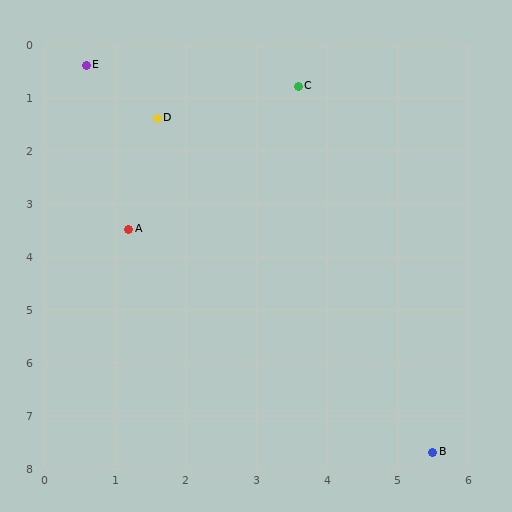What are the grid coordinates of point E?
Point E is at approximately (0.6, 0.4).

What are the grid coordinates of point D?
Point D is at approximately (1.6, 1.4).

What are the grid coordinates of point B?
Point B is at approximately (5.5, 7.7).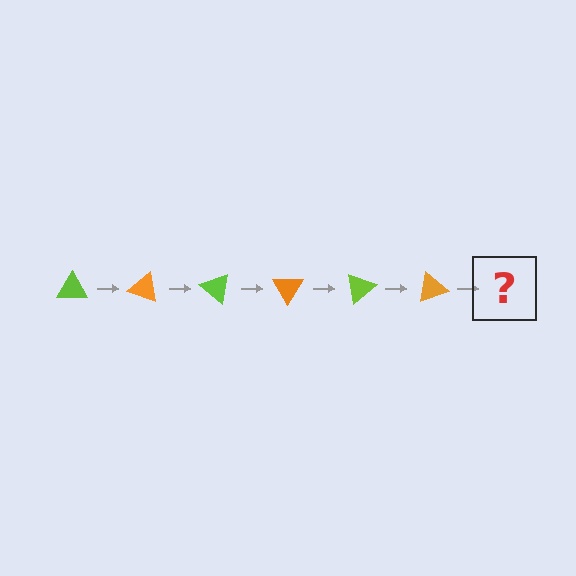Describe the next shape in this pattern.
It should be a lime triangle, rotated 120 degrees from the start.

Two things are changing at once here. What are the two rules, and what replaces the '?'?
The two rules are that it rotates 20 degrees each step and the color cycles through lime and orange. The '?' should be a lime triangle, rotated 120 degrees from the start.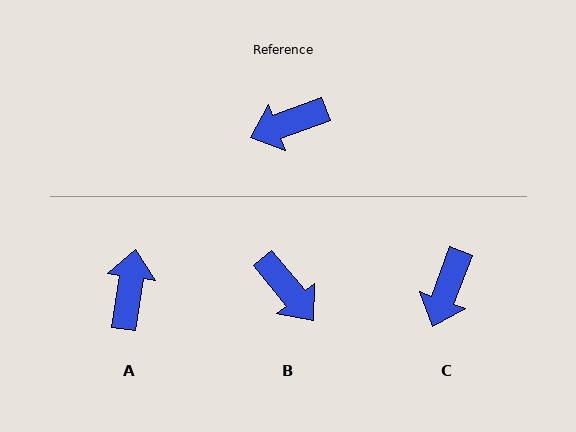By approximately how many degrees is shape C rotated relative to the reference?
Approximately 49 degrees counter-clockwise.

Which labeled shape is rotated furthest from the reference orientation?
A, about 119 degrees away.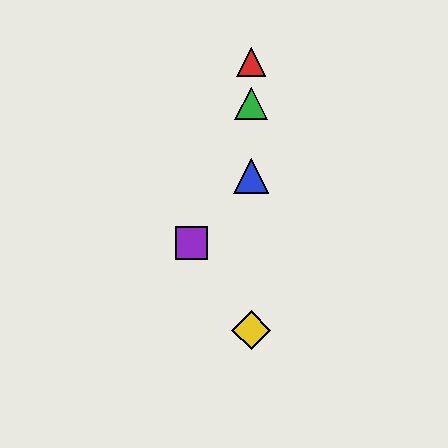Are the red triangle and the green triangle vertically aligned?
Yes, both are at x≈251.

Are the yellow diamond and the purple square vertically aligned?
No, the yellow diamond is at x≈251 and the purple square is at x≈191.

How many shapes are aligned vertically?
4 shapes (the red triangle, the blue triangle, the green triangle, the yellow diamond) are aligned vertically.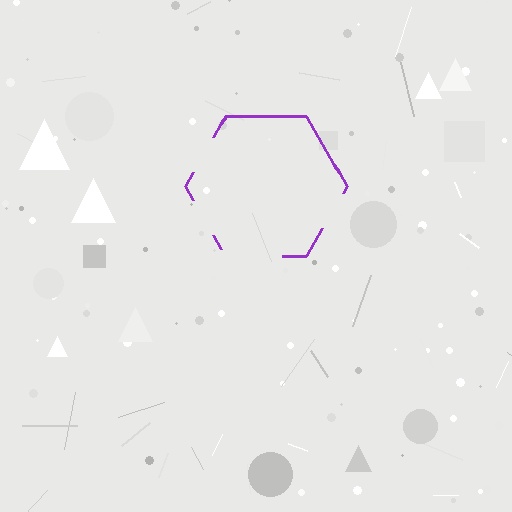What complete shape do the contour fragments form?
The contour fragments form a hexagon.